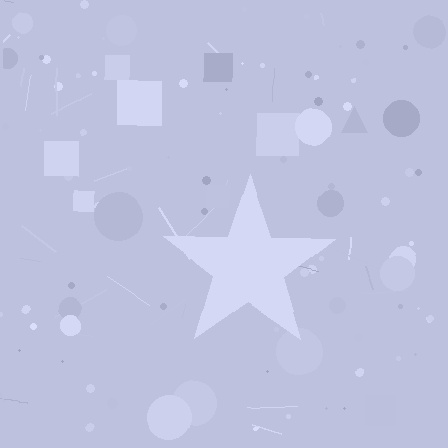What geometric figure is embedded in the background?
A star is embedded in the background.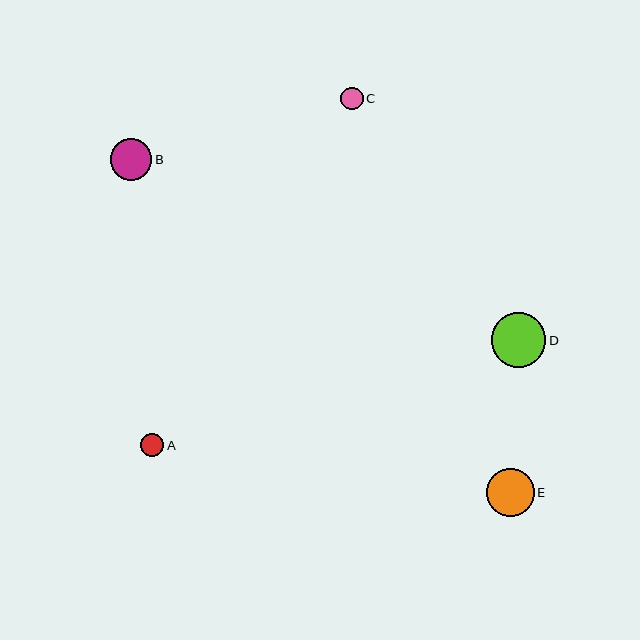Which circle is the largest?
Circle D is the largest with a size of approximately 55 pixels.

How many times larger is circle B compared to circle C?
Circle B is approximately 1.9 times the size of circle C.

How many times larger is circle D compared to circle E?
Circle D is approximately 1.1 times the size of circle E.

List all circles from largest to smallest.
From largest to smallest: D, E, B, A, C.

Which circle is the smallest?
Circle C is the smallest with a size of approximately 22 pixels.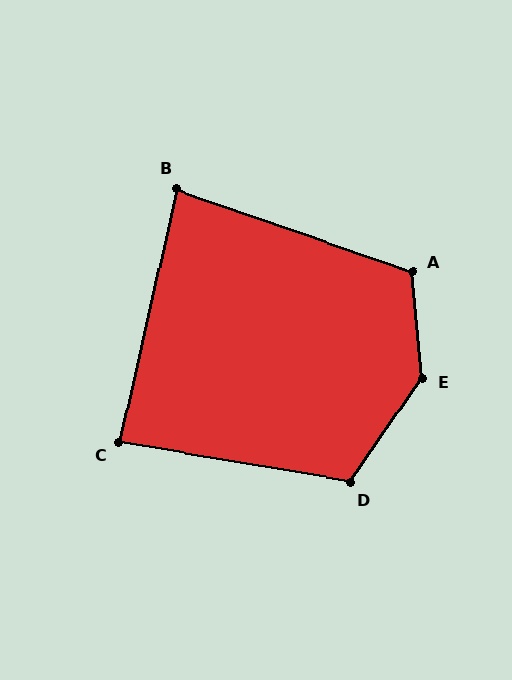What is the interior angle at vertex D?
Approximately 115 degrees (obtuse).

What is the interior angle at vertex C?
Approximately 87 degrees (approximately right).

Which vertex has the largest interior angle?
E, at approximately 140 degrees.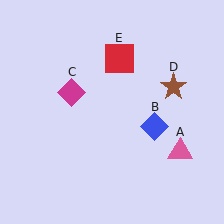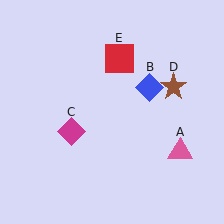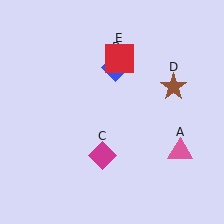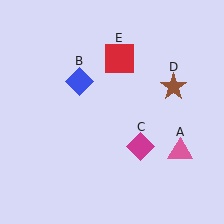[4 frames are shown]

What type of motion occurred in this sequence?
The blue diamond (object B), magenta diamond (object C) rotated counterclockwise around the center of the scene.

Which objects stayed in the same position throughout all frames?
Pink triangle (object A) and brown star (object D) and red square (object E) remained stationary.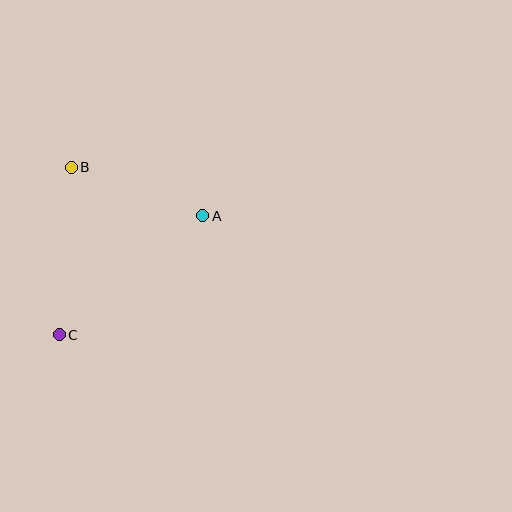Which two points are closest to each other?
Points A and B are closest to each other.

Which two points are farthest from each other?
Points A and C are farthest from each other.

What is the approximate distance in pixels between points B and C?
The distance between B and C is approximately 168 pixels.